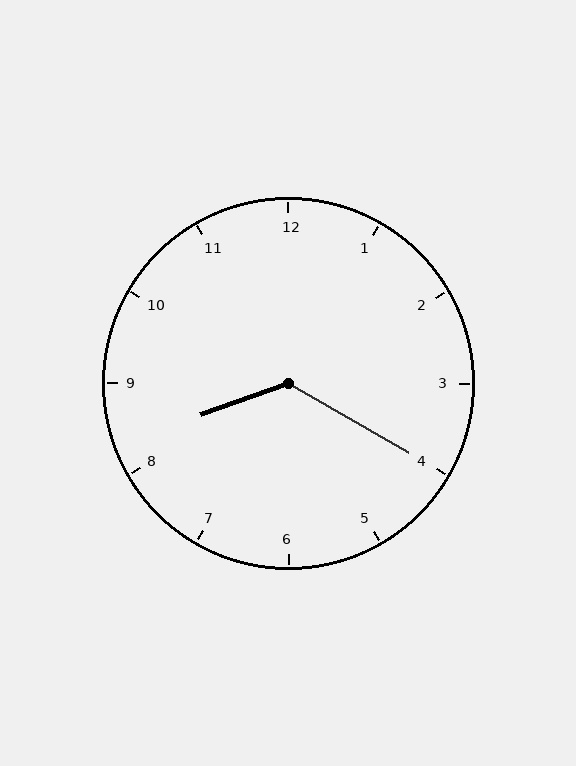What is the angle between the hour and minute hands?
Approximately 130 degrees.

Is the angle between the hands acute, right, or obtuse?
It is obtuse.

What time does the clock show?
8:20.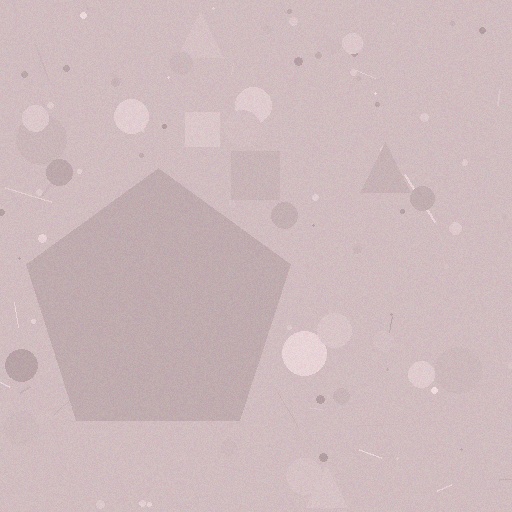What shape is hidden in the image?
A pentagon is hidden in the image.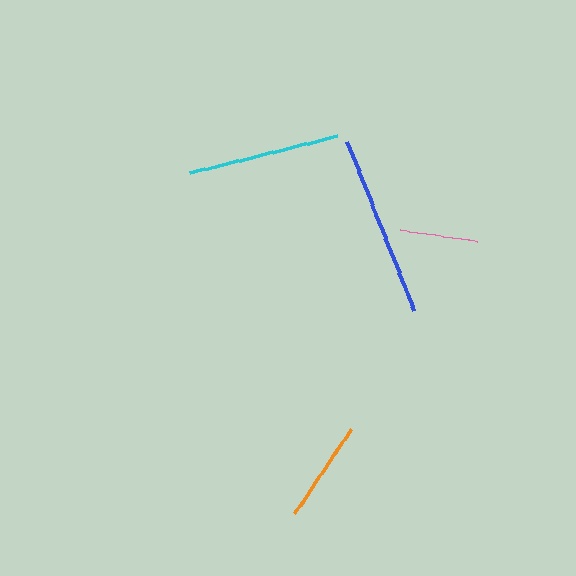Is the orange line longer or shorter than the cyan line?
The cyan line is longer than the orange line.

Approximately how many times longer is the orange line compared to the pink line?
The orange line is approximately 1.3 times the length of the pink line.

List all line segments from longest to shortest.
From longest to shortest: blue, cyan, orange, pink.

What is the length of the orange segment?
The orange segment is approximately 101 pixels long.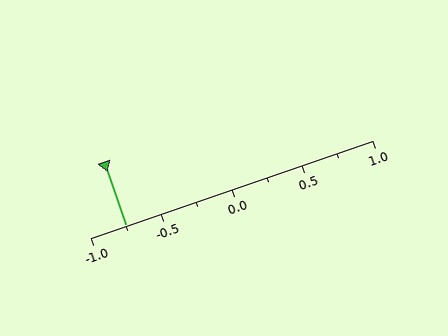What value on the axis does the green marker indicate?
The marker indicates approximately -0.75.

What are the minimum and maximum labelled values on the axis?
The axis runs from -1.0 to 1.0.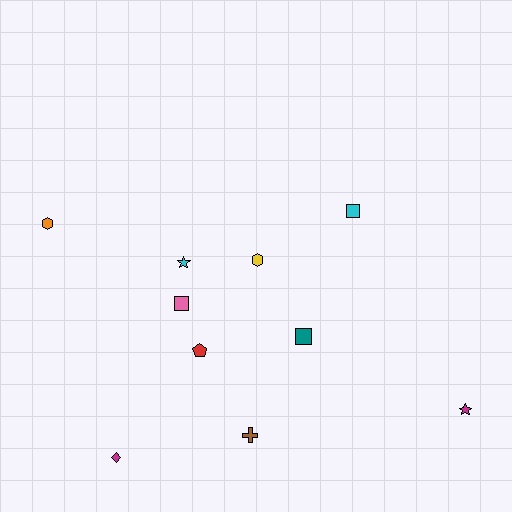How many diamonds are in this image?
There is 1 diamond.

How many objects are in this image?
There are 10 objects.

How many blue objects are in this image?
There are no blue objects.